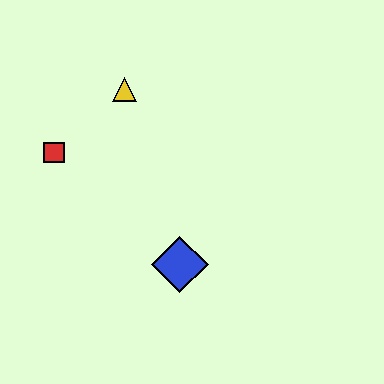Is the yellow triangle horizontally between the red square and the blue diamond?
Yes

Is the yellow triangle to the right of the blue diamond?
No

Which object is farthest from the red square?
The blue diamond is farthest from the red square.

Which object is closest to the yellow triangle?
The red square is closest to the yellow triangle.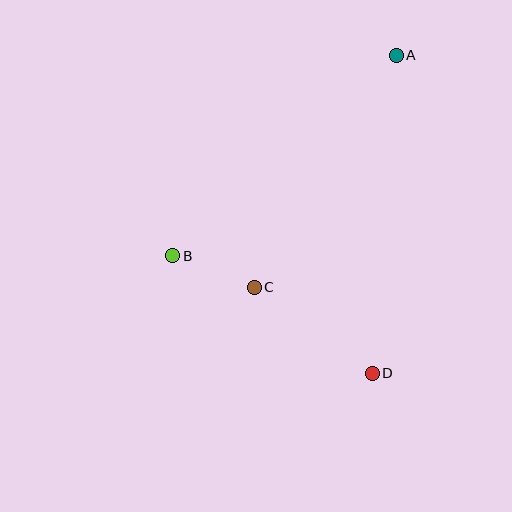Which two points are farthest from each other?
Points A and D are farthest from each other.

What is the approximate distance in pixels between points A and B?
The distance between A and B is approximately 300 pixels.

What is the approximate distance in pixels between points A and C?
The distance between A and C is approximately 272 pixels.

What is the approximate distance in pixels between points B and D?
The distance between B and D is approximately 232 pixels.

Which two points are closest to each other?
Points B and C are closest to each other.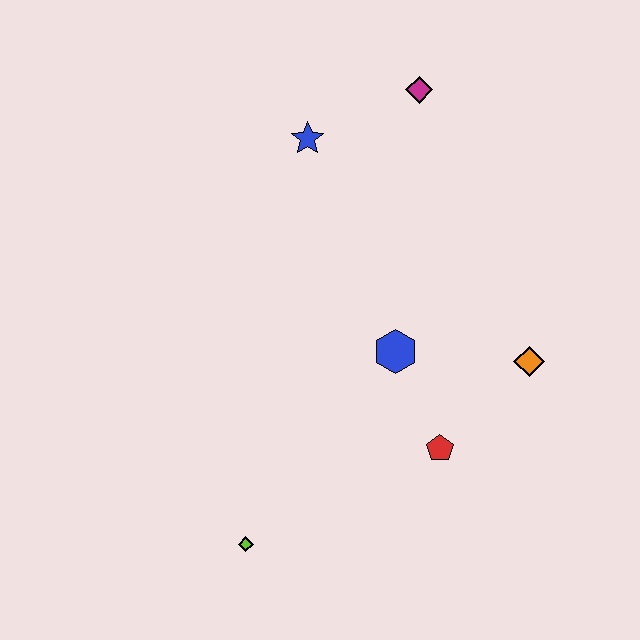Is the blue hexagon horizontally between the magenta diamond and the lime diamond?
Yes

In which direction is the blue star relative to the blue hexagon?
The blue star is above the blue hexagon.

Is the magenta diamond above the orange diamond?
Yes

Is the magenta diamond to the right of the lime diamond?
Yes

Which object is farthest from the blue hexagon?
The magenta diamond is farthest from the blue hexagon.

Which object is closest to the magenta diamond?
The blue star is closest to the magenta diamond.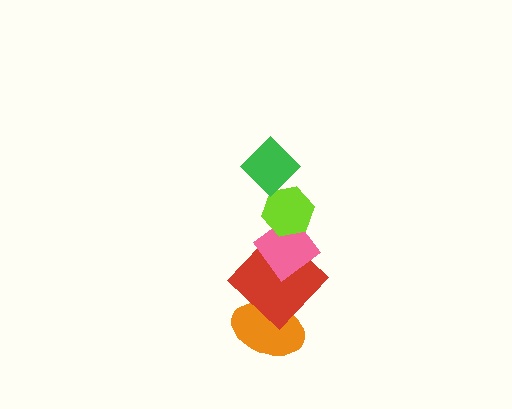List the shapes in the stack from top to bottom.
From top to bottom: the green diamond, the lime hexagon, the pink diamond, the red diamond, the orange ellipse.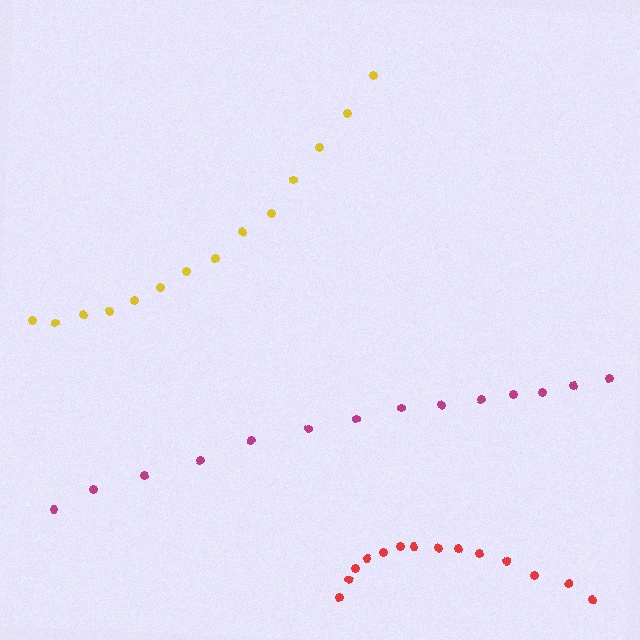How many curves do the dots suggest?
There are 3 distinct paths.